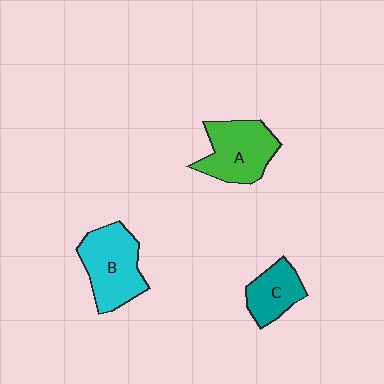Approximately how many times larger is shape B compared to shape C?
Approximately 1.6 times.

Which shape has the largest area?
Shape B (cyan).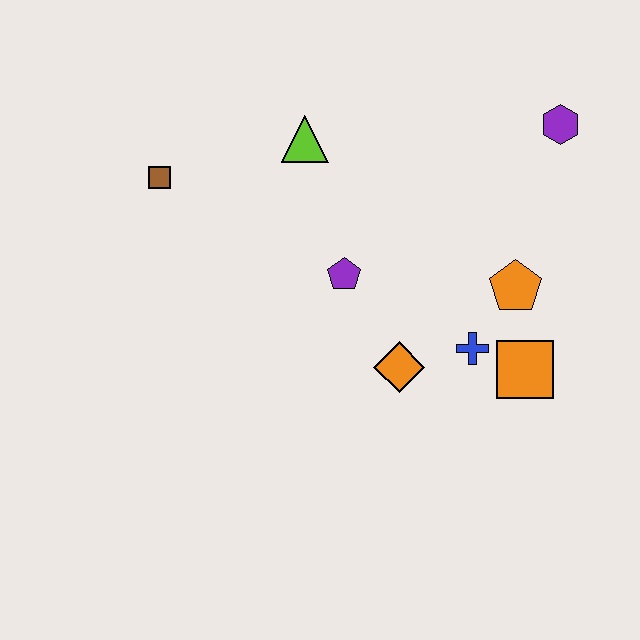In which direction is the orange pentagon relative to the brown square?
The orange pentagon is to the right of the brown square.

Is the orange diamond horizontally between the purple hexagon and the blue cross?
No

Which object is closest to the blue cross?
The orange square is closest to the blue cross.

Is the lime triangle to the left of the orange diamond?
Yes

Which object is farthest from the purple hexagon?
The brown square is farthest from the purple hexagon.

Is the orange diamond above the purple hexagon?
No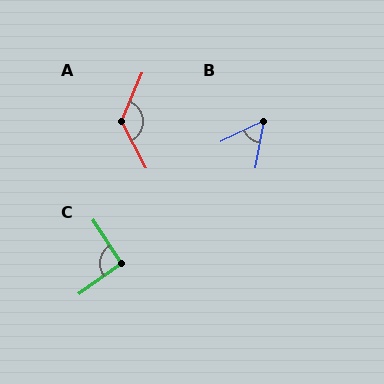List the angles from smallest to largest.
B (54°), C (93°), A (130°).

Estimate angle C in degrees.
Approximately 93 degrees.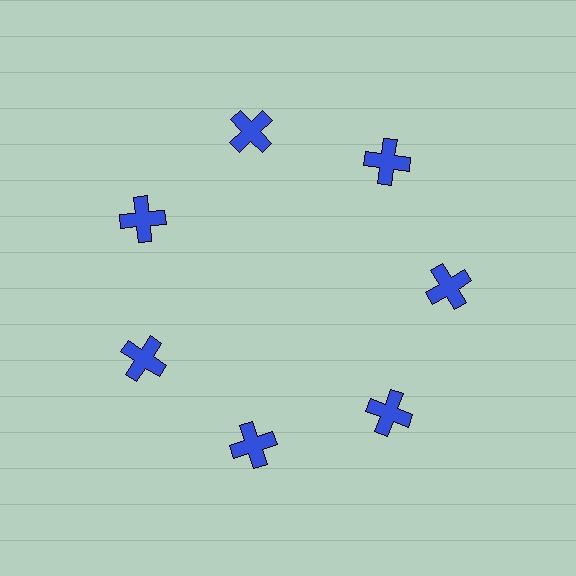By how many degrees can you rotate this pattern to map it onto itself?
The pattern maps onto itself every 51 degrees of rotation.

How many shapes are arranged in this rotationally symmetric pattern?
There are 7 shapes, arranged in 7 groups of 1.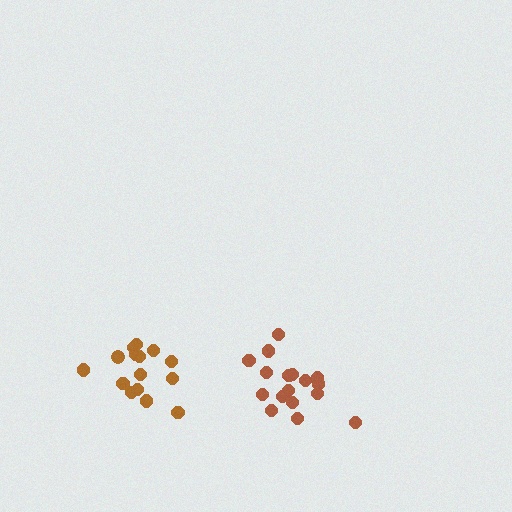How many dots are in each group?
Group 1: 15 dots, Group 2: 17 dots (32 total).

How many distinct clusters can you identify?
There are 2 distinct clusters.